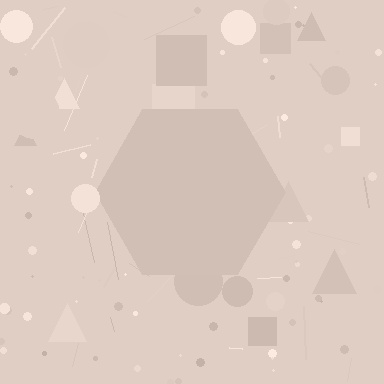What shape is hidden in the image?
A hexagon is hidden in the image.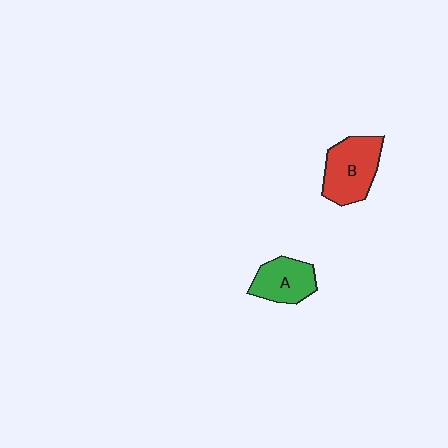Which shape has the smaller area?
Shape A (green).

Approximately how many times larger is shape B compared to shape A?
Approximately 1.3 times.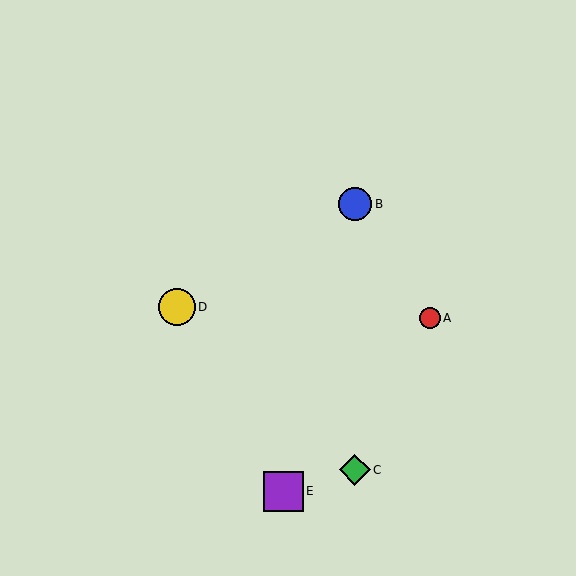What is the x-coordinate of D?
Object D is at x≈177.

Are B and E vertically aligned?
No, B is at x≈355 and E is at x≈283.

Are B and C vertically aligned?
Yes, both are at x≈355.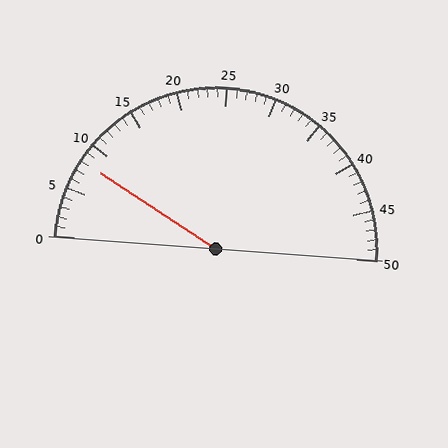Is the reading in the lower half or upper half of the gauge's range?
The reading is in the lower half of the range (0 to 50).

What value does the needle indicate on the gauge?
The needle indicates approximately 8.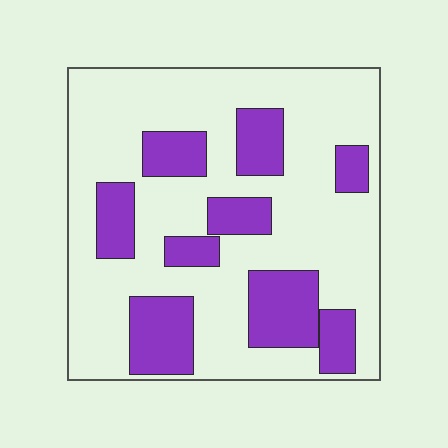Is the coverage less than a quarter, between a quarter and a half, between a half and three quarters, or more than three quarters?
Between a quarter and a half.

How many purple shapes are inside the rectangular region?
9.